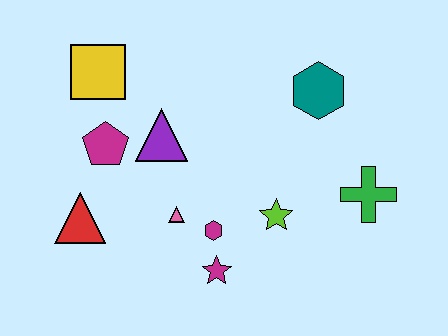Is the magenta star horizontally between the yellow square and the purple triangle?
No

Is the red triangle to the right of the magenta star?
No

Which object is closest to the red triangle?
The magenta pentagon is closest to the red triangle.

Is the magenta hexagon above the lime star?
No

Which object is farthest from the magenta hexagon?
The yellow square is farthest from the magenta hexagon.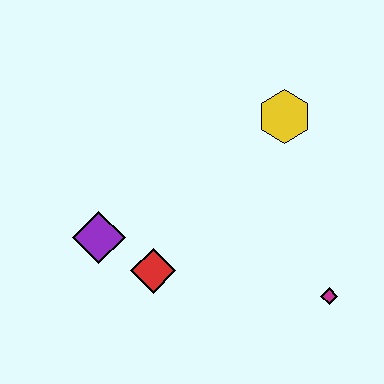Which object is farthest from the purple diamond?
The magenta diamond is farthest from the purple diamond.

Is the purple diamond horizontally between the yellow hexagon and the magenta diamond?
No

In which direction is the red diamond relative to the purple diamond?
The red diamond is to the right of the purple diamond.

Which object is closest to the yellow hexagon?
The magenta diamond is closest to the yellow hexagon.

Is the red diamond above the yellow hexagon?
No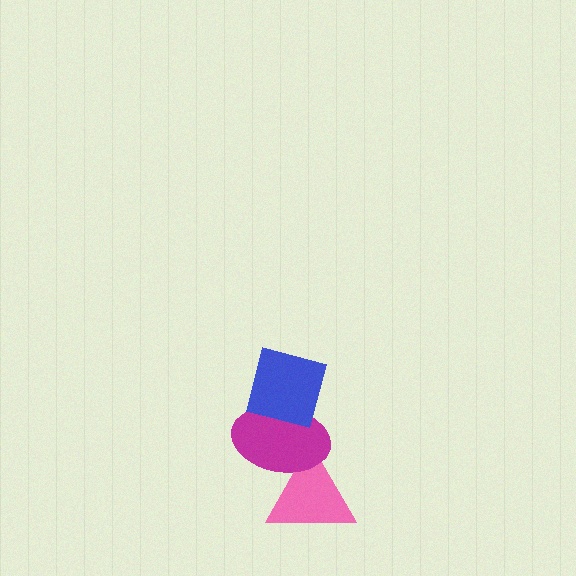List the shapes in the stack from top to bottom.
From top to bottom: the blue square, the magenta ellipse, the pink triangle.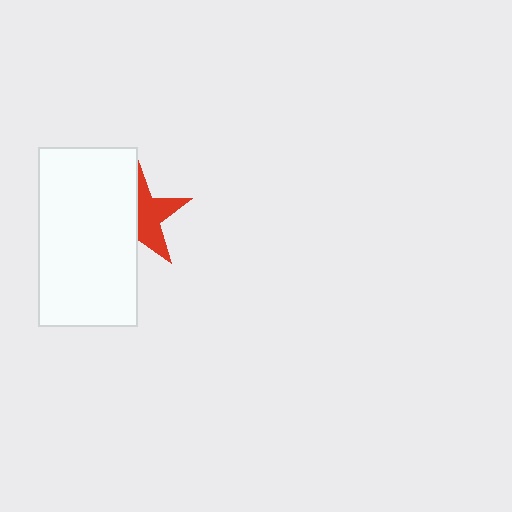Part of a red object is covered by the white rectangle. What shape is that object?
It is a star.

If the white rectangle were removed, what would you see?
You would see the complete red star.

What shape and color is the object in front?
The object in front is a white rectangle.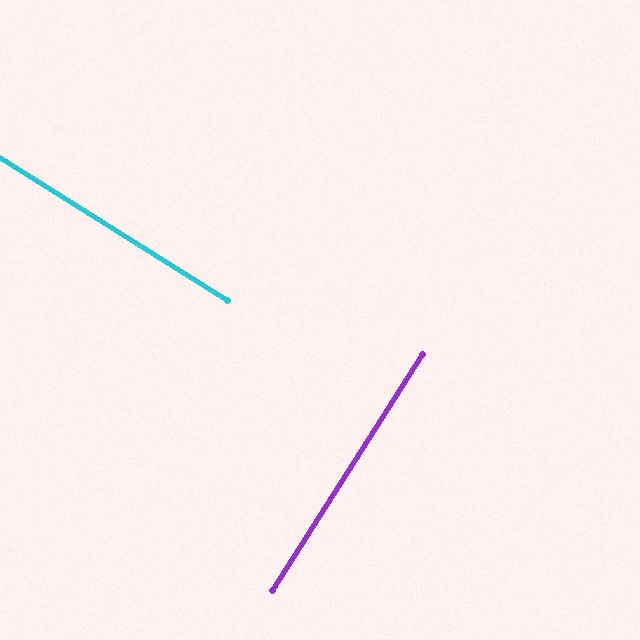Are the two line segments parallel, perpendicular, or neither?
Perpendicular — they meet at approximately 90°.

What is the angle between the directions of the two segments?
Approximately 90 degrees.